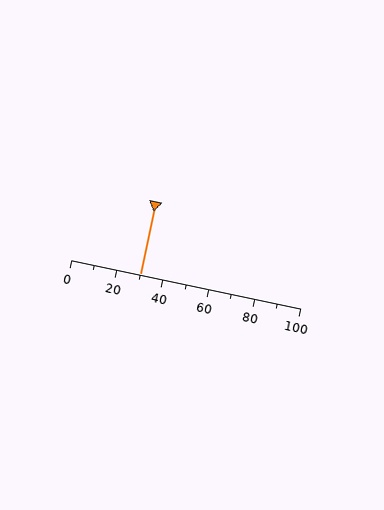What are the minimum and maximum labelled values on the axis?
The axis runs from 0 to 100.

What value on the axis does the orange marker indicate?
The marker indicates approximately 30.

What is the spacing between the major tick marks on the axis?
The major ticks are spaced 20 apart.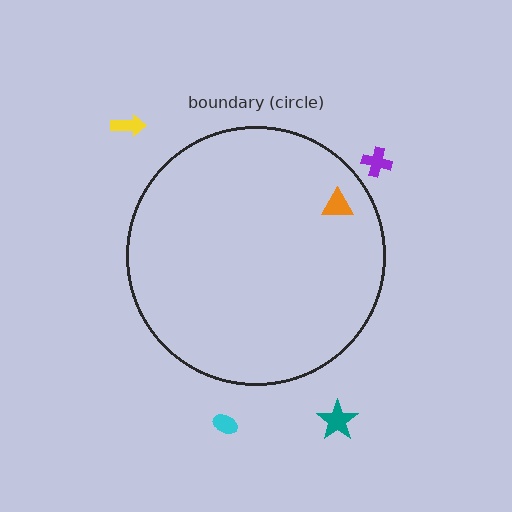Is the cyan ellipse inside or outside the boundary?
Outside.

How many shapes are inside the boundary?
1 inside, 4 outside.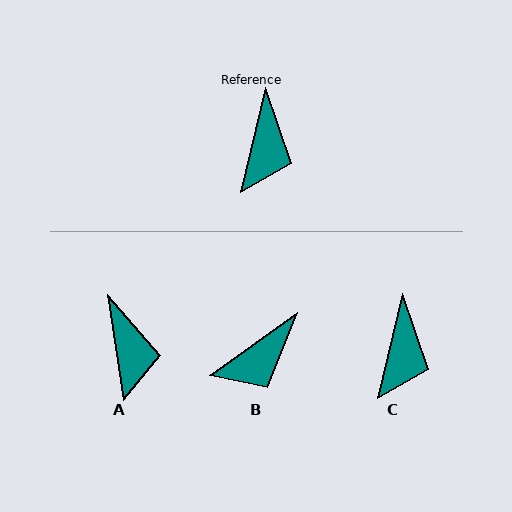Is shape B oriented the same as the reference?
No, it is off by about 41 degrees.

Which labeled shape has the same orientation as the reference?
C.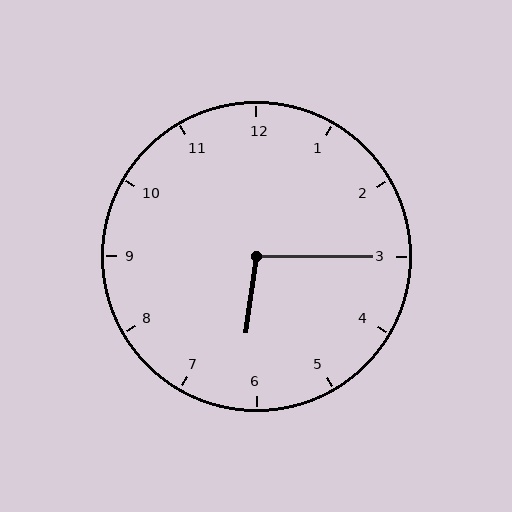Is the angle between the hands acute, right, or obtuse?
It is obtuse.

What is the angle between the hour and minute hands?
Approximately 98 degrees.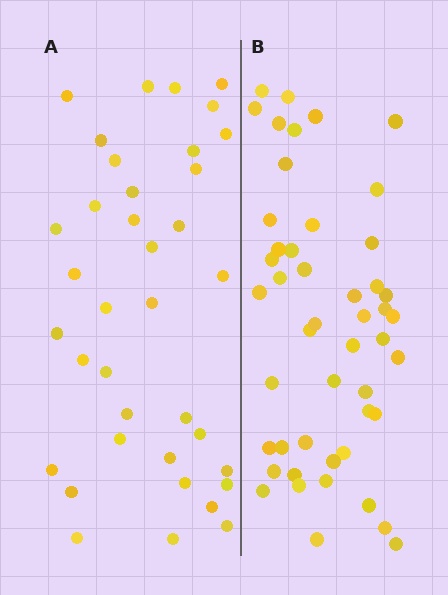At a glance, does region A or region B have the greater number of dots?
Region B (the right region) has more dots.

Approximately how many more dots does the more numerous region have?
Region B has roughly 12 or so more dots than region A.